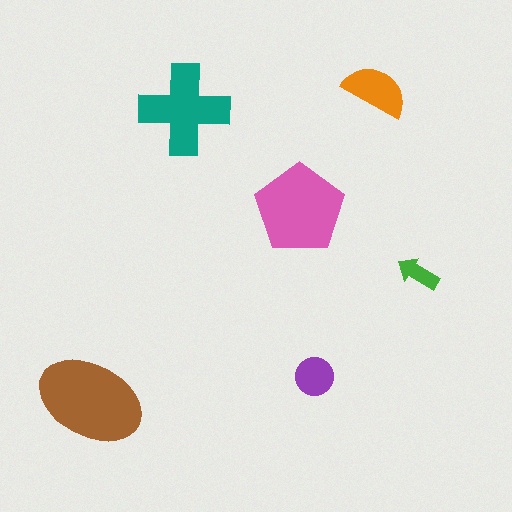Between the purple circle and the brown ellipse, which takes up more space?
The brown ellipse.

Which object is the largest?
The brown ellipse.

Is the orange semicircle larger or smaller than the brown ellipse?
Smaller.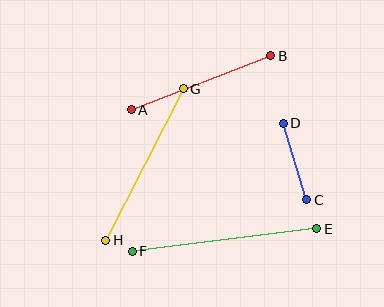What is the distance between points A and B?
The distance is approximately 150 pixels.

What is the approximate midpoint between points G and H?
The midpoint is at approximately (145, 165) pixels.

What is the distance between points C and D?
The distance is approximately 80 pixels.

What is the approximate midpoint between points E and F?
The midpoint is at approximately (224, 240) pixels.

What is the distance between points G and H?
The distance is approximately 170 pixels.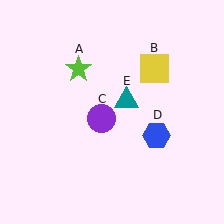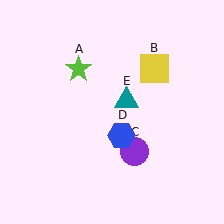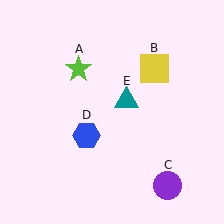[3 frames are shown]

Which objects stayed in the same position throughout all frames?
Lime star (object A) and yellow square (object B) and teal triangle (object E) remained stationary.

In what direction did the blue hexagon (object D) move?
The blue hexagon (object D) moved left.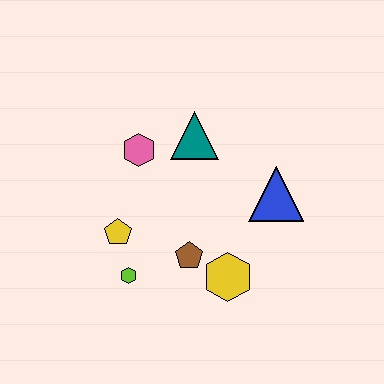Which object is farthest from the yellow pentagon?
The blue triangle is farthest from the yellow pentagon.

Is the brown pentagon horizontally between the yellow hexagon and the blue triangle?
No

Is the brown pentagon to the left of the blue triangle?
Yes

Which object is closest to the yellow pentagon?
The lime hexagon is closest to the yellow pentagon.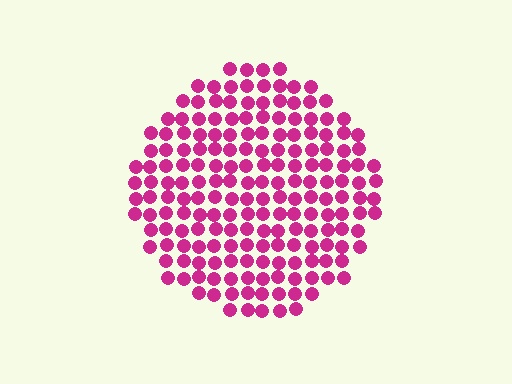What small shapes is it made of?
It is made of small circles.